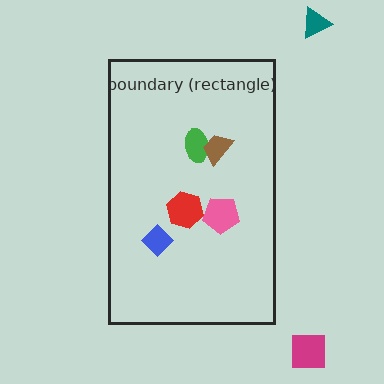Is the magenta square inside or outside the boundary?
Outside.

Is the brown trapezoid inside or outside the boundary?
Inside.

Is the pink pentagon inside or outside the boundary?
Inside.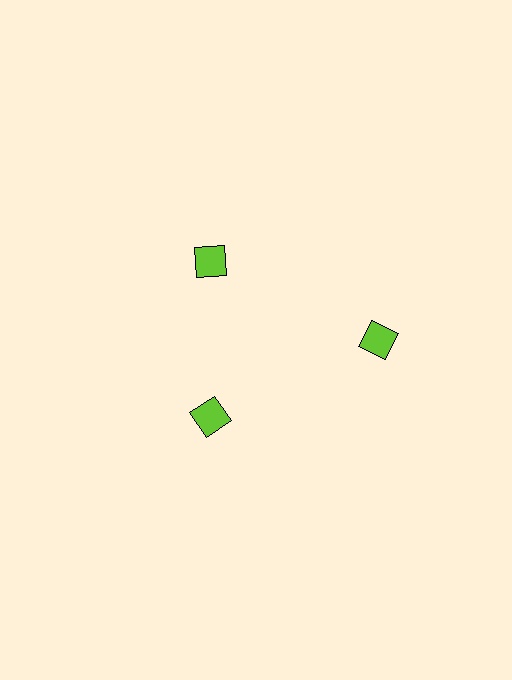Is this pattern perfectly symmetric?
No. The 3 lime squares are arranged in a ring, but one element near the 3 o'clock position is pushed outward from the center, breaking the 3-fold rotational symmetry.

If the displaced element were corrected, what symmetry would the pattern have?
It would have 3-fold rotational symmetry — the pattern would map onto itself every 120 degrees.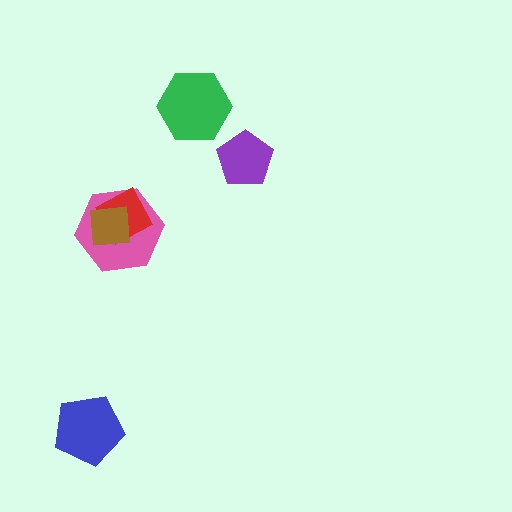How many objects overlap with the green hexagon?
0 objects overlap with the green hexagon.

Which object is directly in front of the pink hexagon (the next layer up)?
The red diamond is directly in front of the pink hexagon.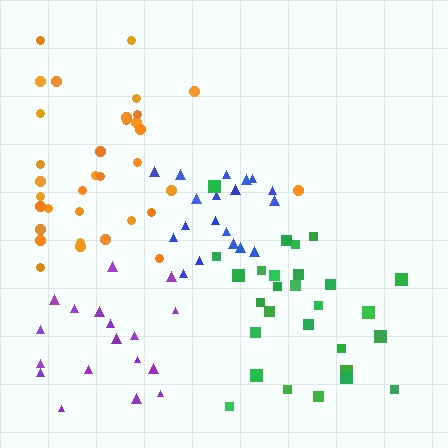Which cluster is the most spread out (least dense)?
Purple.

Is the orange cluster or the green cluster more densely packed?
Green.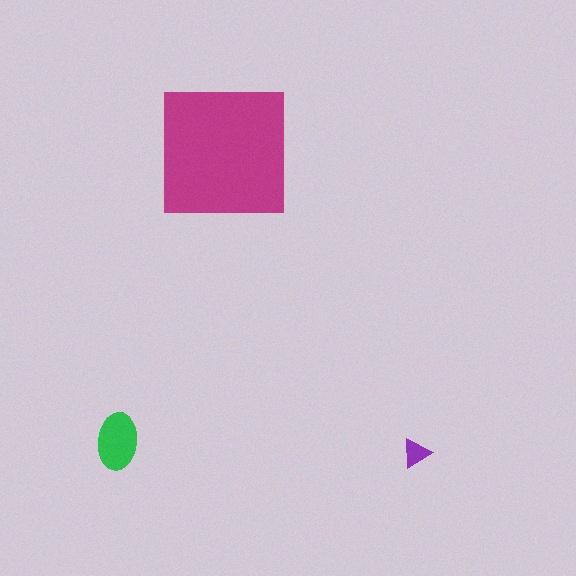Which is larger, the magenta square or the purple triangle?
The magenta square.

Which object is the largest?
The magenta square.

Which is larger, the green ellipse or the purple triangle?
The green ellipse.